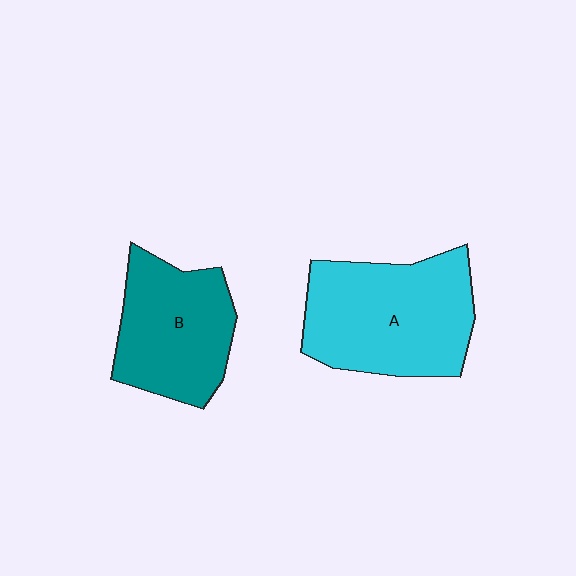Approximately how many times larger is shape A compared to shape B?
Approximately 1.3 times.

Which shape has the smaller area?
Shape B (teal).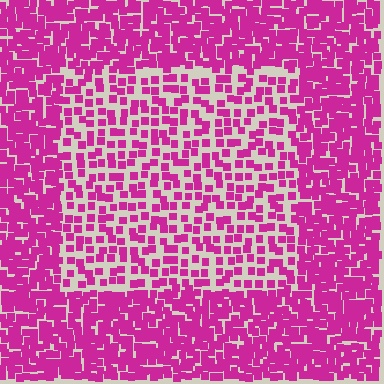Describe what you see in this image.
The image contains small magenta elements arranged at two different densities. A rectangle-shaped region is visible where the elements are less densely packed than the surrounding area.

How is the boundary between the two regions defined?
The boundary is defined by a change in element density (approximately 2.0x ratio). All elements are the same color, size, and shape.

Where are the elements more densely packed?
The elements are more densely packed outside the rectangle boundary.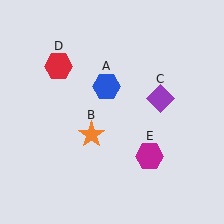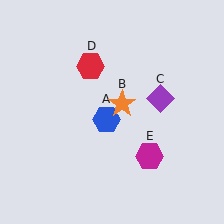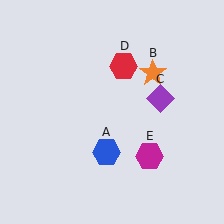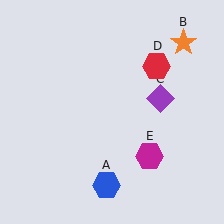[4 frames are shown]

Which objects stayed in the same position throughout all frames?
Purple diamond (object C) and magenta hexagon (object E) remained stationary.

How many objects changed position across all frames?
3 objects changed position: blue hexagon (object A), orange star (object B), red hexagon (object D).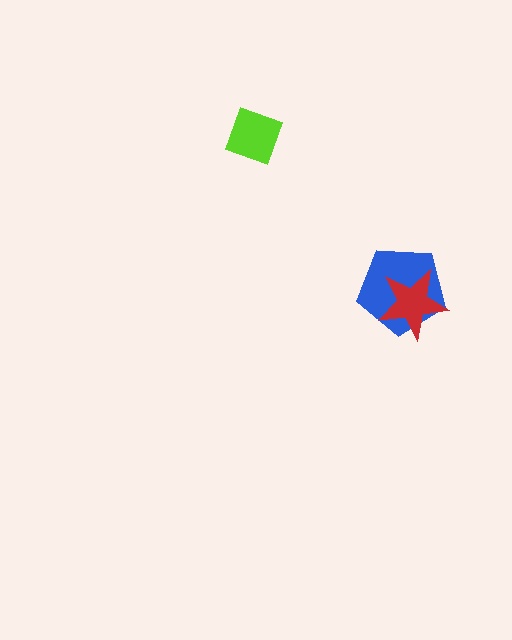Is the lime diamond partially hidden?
No, no other shape covers it.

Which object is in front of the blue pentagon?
The red star is in front of the blue pentagon.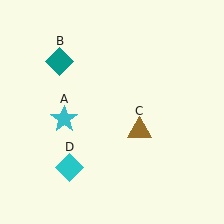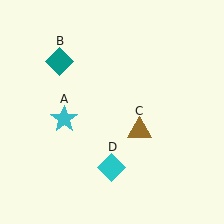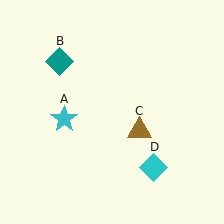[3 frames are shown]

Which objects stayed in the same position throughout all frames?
Cyan star (object A) and teal diamond (object B) and brown triangle (object C) remained stationary.